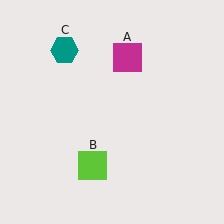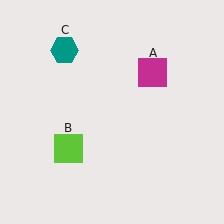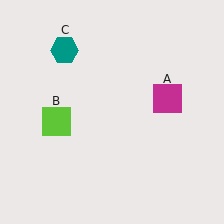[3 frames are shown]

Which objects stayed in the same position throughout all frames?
Teal hexagon (object C) remained stationary.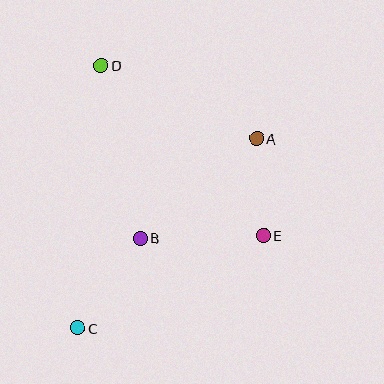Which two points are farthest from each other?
Points C and D are farthest from each other.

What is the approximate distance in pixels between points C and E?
The distance between C and E is approximately 207 pixels.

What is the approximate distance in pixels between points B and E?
The distance between B and E is approximately 123 pixels.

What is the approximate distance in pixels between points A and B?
The distance between A and B is approximately 153 pixels.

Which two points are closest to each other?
Points A and E are closest to each other.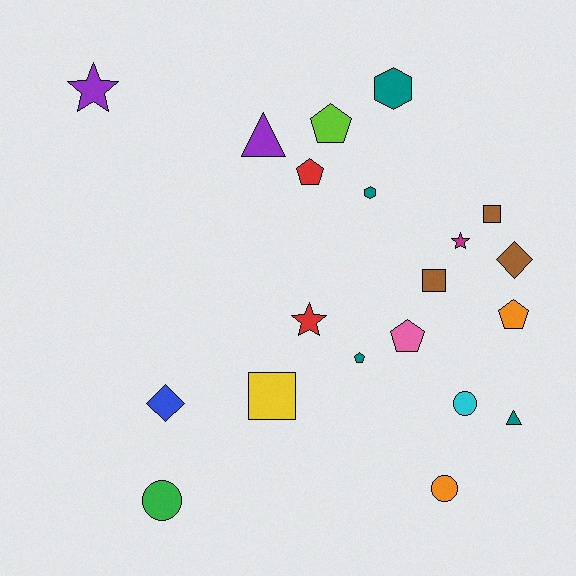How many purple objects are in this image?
There are 2 purple objects.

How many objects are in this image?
There are 20 objects.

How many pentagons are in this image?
There are 5 pentagons.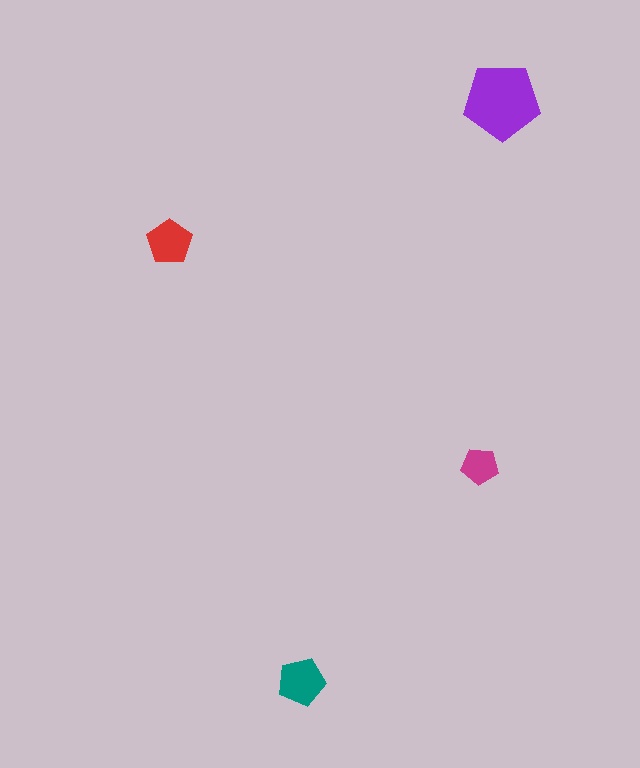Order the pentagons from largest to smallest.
the purple one, the teal one, the red one, the magenta one.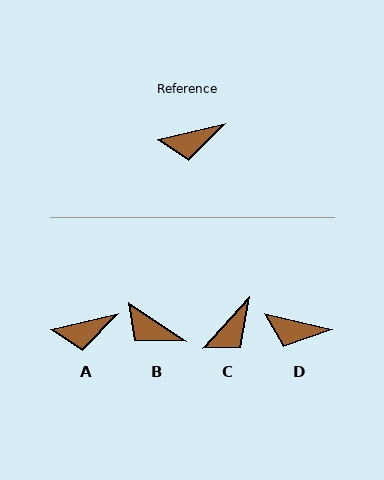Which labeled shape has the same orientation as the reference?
A.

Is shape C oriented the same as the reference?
No, it is off by about 35 degrees.